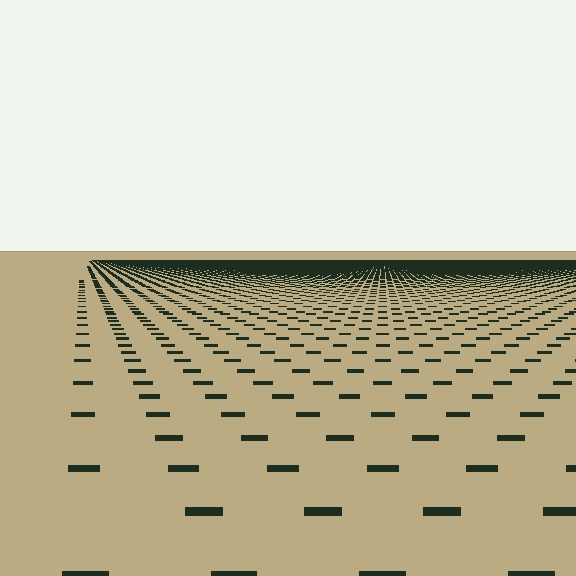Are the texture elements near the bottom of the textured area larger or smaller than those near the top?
Larger. Near the bottom, elements are closer to the viewer and appear at a bigger on-screen size.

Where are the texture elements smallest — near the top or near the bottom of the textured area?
Near the top.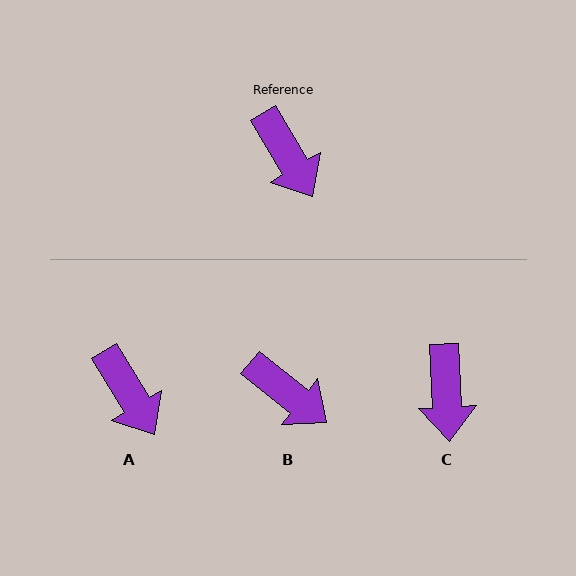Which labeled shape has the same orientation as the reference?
A.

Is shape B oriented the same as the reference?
No, it is off by about 21 degrees.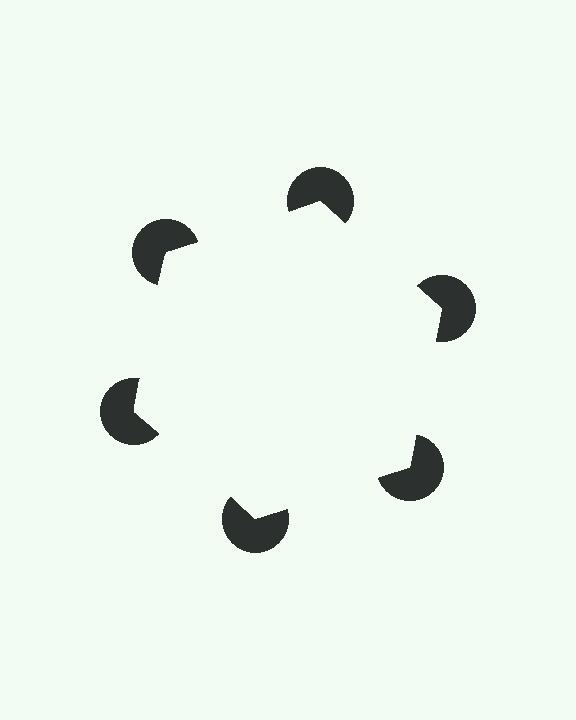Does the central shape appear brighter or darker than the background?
It typically appears slightly brighter than the background, even though no actual brightness change is drawn.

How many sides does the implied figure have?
6 sides.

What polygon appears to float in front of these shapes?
An illusory hexagon — its edges are inferred from the aligned wedge cuts in the pac-man discs, not physically drawn.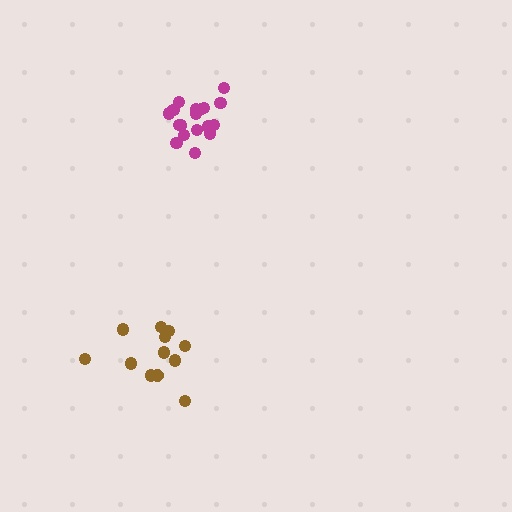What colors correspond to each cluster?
The clusters are colored: magenta, brown.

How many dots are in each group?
Group 1: 18 dots, Group 2: 12 dots (30 total).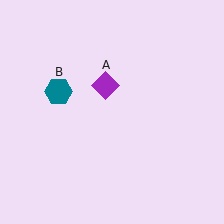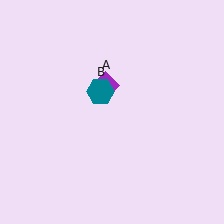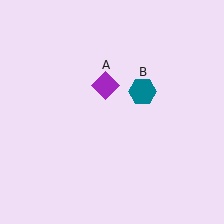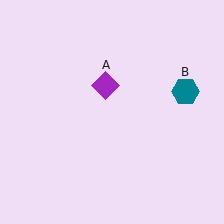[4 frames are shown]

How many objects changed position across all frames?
1 object changed position: teal hexagon (object B).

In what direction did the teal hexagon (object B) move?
The teal hexagon (object B) moved right.